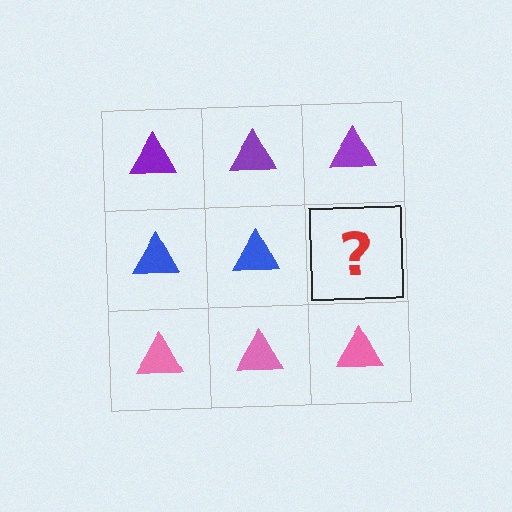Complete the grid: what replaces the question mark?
The question mark should be replaced with a blue triangle.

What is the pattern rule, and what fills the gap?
The rule is that each row has a consistent color. The gap should be filled with a blue triangle.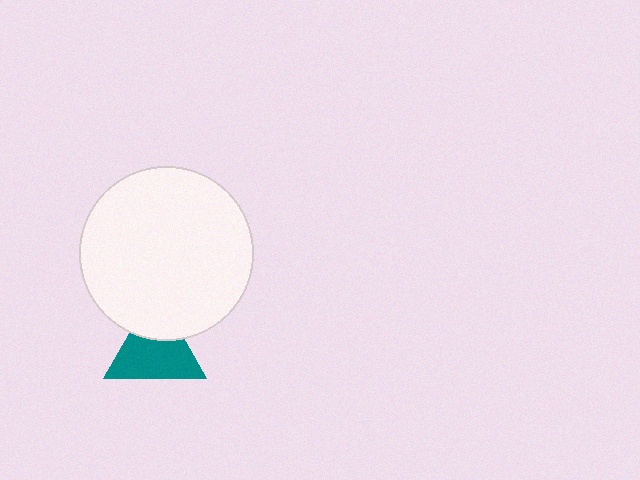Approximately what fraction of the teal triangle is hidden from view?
Roughly 31% of the teal triangle is hidden behind the white circle.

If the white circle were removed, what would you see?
You would see the complete teal triangle.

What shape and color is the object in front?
The object in front is a white circle.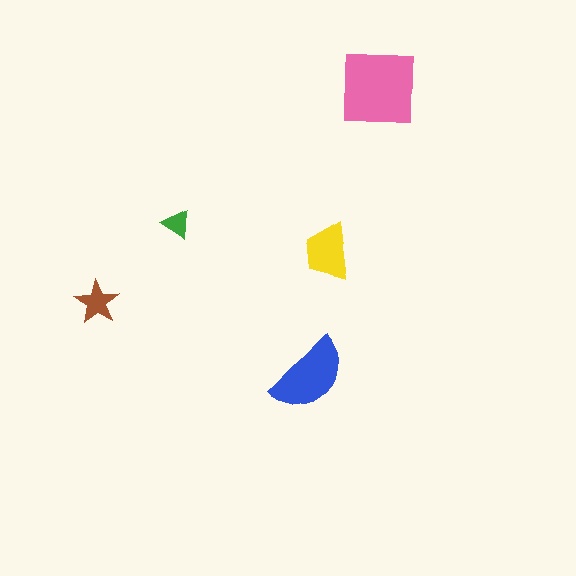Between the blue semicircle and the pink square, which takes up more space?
The pink square.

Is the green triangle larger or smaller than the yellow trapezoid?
Smaller.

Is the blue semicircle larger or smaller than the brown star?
Larger.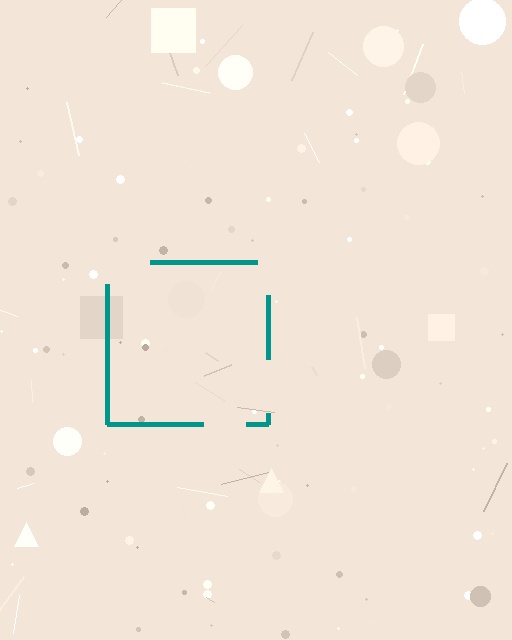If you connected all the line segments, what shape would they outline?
They would outline a square.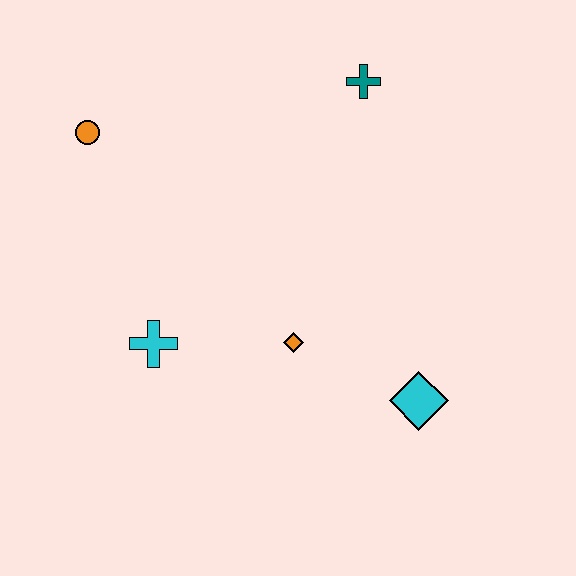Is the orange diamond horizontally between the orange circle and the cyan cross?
No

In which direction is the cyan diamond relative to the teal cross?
The cyan diamond is below the teal cross.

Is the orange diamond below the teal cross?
Yes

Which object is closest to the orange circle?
The cyan cross is closest to the orange circle.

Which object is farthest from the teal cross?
The cyan cross is farthest from the teal cross.